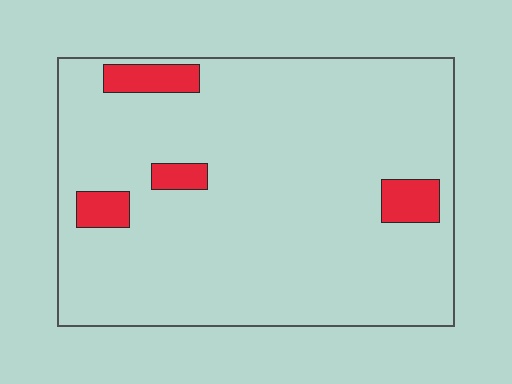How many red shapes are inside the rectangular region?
4.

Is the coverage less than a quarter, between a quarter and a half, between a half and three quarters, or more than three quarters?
Less than a quarter.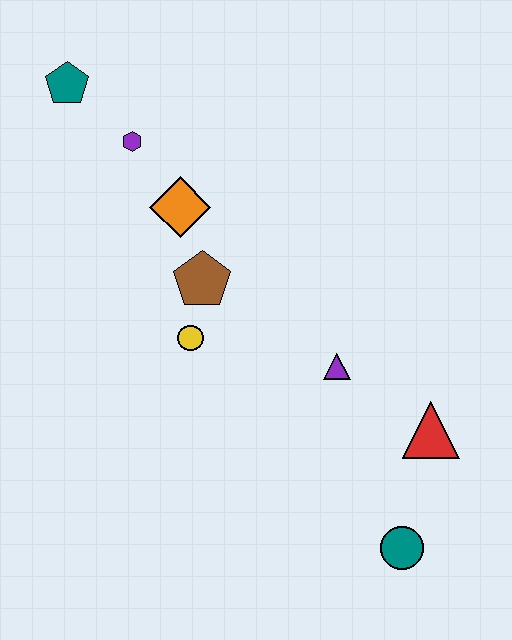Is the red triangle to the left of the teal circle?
No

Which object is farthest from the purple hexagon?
The teal circle is farthest from the purple hexagon.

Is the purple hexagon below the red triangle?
No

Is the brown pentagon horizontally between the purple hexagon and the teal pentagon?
No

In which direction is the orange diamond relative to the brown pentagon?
The orange diamond is above the brown pentagon.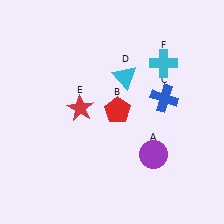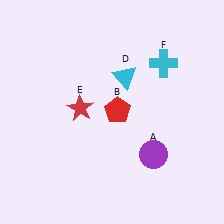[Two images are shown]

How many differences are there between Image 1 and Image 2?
There is 1 difference between the two images.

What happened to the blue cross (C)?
The blue cross (C) was removed in Image 2. It was in the top-right area of Image 1.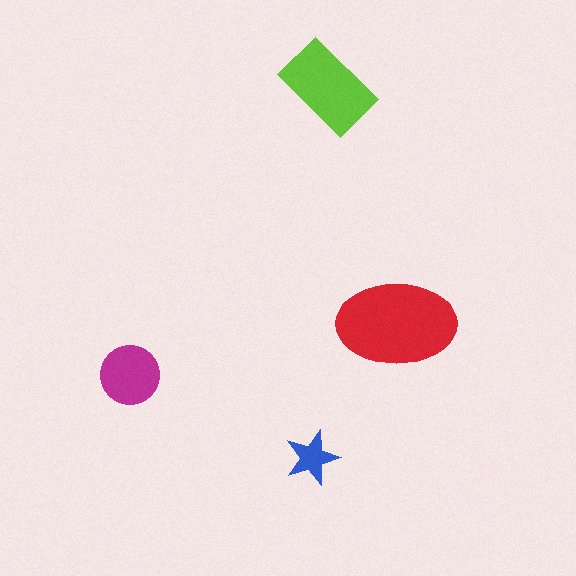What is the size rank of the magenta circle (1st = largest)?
3rd.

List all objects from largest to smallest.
The red ellipse, the lime rectangle, the magenta circle, the blue star.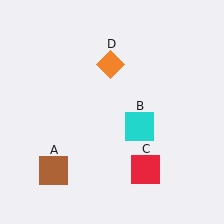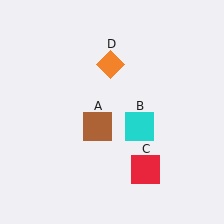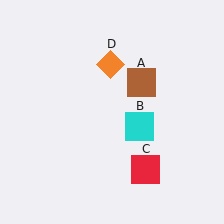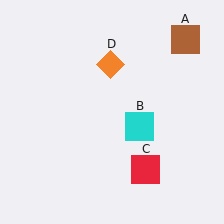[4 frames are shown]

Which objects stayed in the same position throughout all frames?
Cyan square (object B) and red square (object C) and orange diamond (object D) remained stationary.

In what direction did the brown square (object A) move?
The brown square (object A) moved up and to the right.